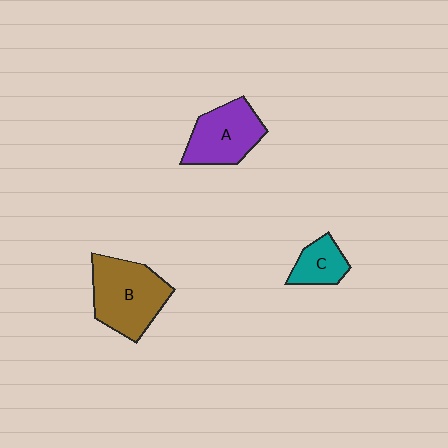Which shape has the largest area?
Shape B (brown).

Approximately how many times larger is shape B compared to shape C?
Approximately 2.3 times.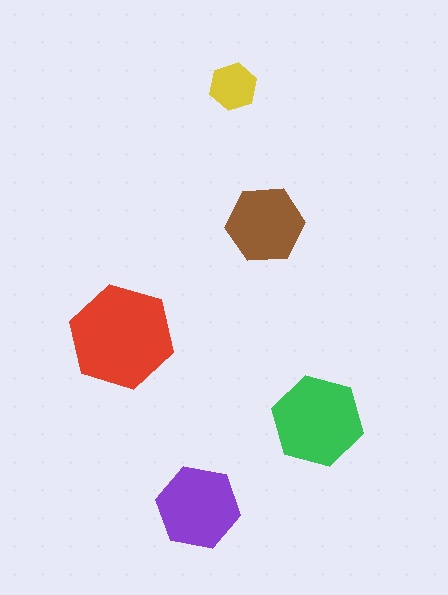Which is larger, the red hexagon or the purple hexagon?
The red one.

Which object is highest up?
The yellow hexagon is topmost.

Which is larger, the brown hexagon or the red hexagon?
The red one.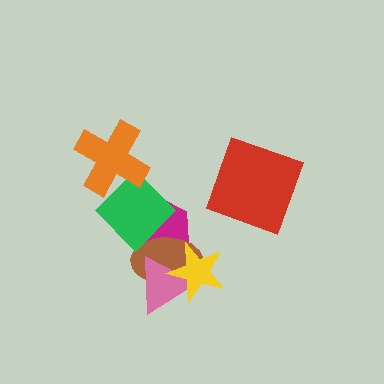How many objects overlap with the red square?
0 objects overlap with the red square.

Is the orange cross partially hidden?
No, no other shape covers it.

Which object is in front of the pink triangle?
The yellow star is in front of the pink triangle.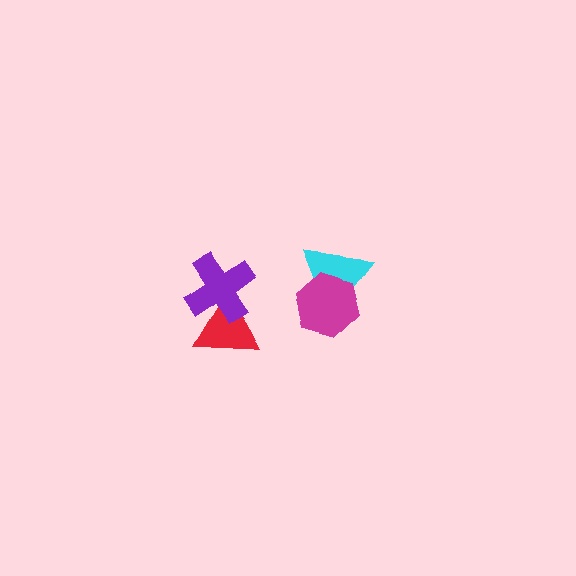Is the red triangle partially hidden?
Yes, it is partially covered by another shape.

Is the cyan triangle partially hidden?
Yes, it is partially covered by another shape.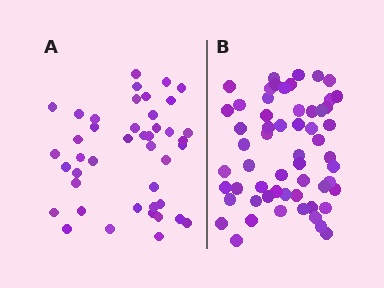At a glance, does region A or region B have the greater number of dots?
Region B (the right region) has more dots.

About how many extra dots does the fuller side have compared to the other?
Region B has approximately 15 more dots than region A.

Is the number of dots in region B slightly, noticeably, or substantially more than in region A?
Region B has noticeably more, but not dramatically so. The ratio is roughly 1.3 to 1.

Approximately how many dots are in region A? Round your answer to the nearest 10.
About 40 dots. (The exact count is 43, which rounds to 40.)